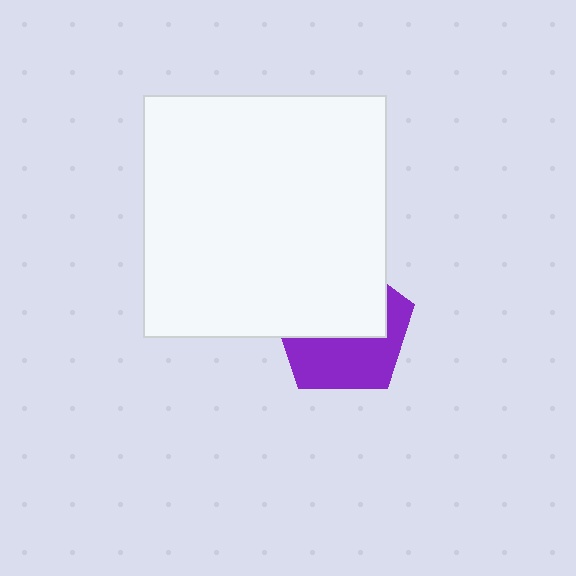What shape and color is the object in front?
The object in front is a white square.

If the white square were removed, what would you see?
You would see the complete purple pentagon.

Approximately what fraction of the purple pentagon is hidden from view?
Roughly 53% of the purple pentagon is hidden behind the white square.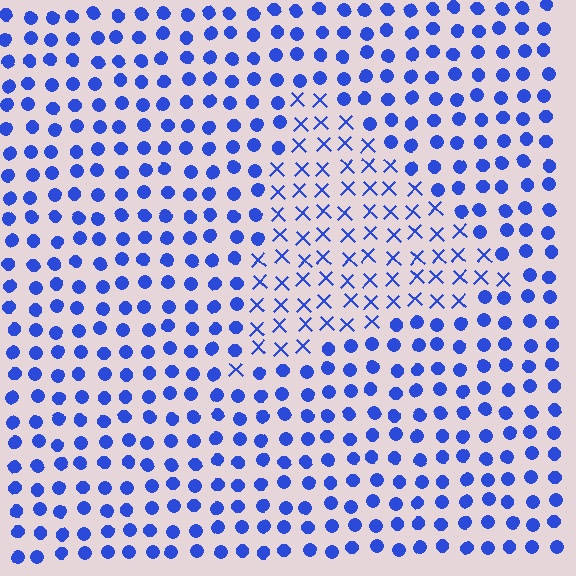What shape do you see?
I see a triangle.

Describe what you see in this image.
The image is filled with small blue elements arranged in a uniform grid. A triangle-shaped region contains X marks, while the surrounding area contains circles. The boundary is defined purely by the change in element shape.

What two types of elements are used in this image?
The image uses X marks inside the triangle region and circles outside it.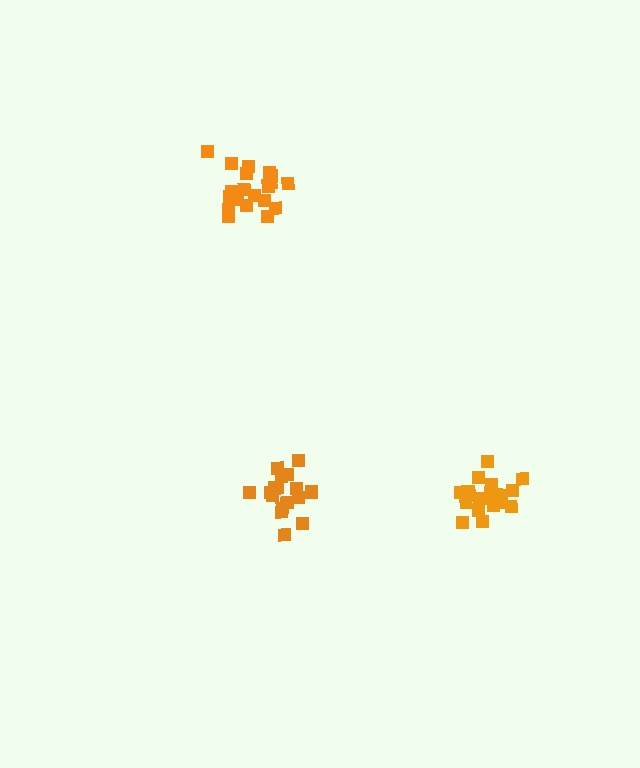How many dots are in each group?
Group 1: 18 dots, Group 2: 20 dots, Group 3: 20 dots (58 total).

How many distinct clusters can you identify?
There are 3 distinct clusters.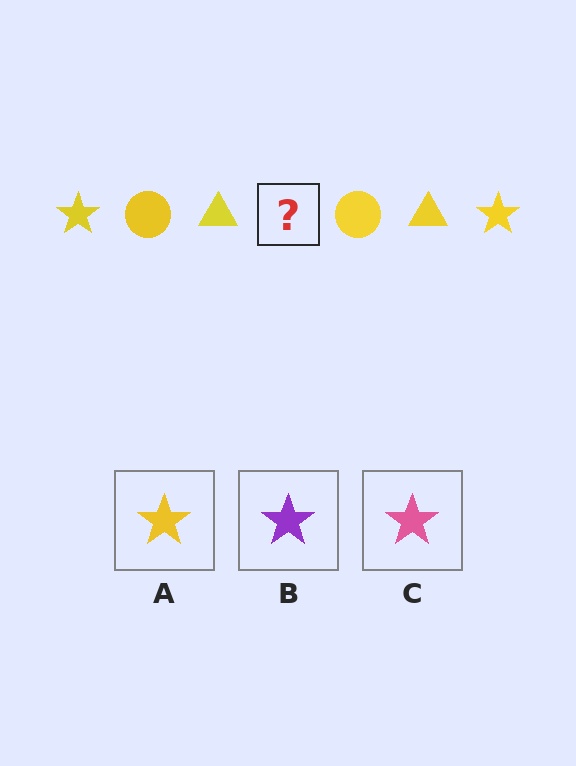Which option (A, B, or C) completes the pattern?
A.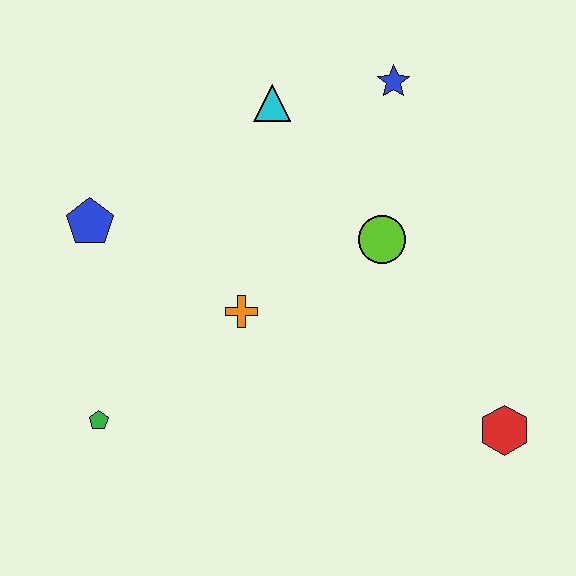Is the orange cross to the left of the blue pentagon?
No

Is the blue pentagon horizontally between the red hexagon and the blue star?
No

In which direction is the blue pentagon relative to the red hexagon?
The blue pentagon is to the left of the red hexagon.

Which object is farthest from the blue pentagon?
The red hexagon is farthest from the blue pentagon.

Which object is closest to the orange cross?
The lime circle is closest to the orange cross.